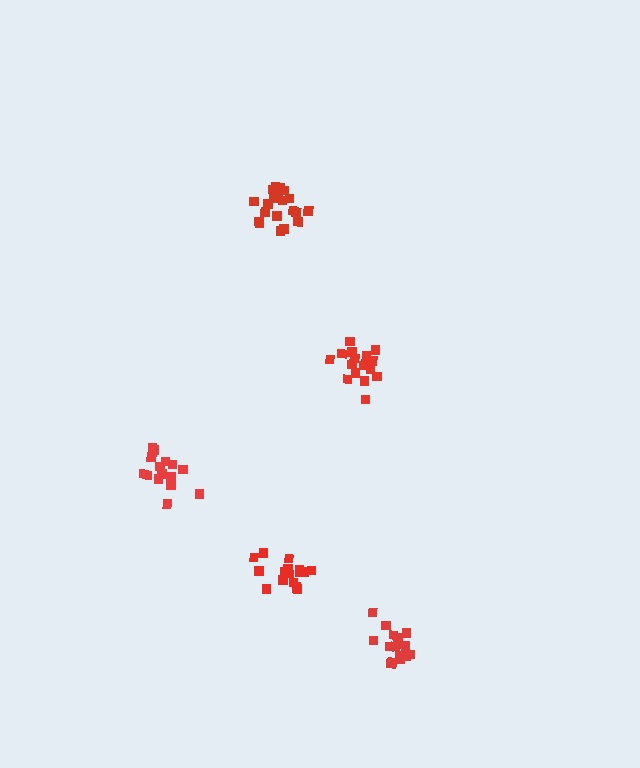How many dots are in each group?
Group 1: 17 dots, Group 2: 20 dots, Group 3: 15 dots, Group 4: 16 dots, Group 5: 17 dots (85 total).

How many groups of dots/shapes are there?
There are 5 groups.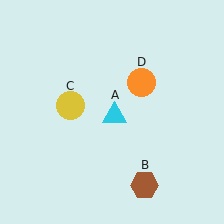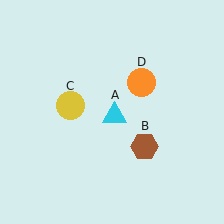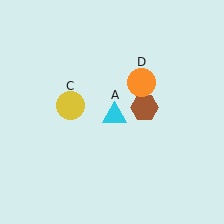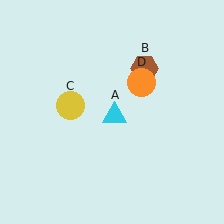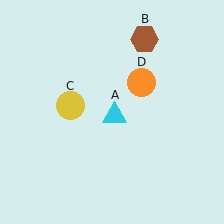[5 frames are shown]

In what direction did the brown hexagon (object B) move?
The brown hexagon (object B) moved up.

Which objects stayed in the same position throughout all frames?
Cyan triangle (object A) and yellow circle (object C) and orange circle (object D) remained stationary.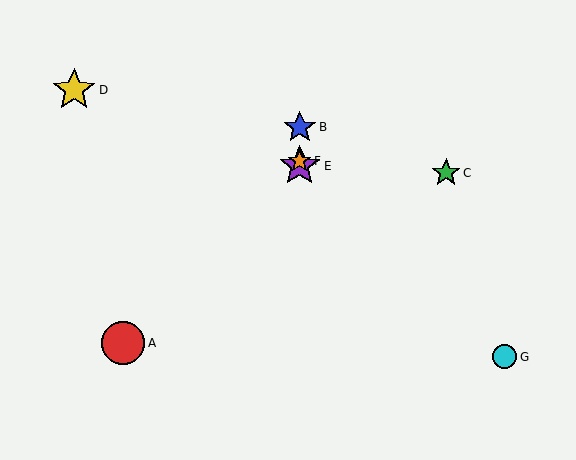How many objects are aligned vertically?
3 objects (B, E, F) are aligned vertically.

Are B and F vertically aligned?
Yes, both are at x≈300.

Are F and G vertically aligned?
No, F is at x≈300 and G is at x≈505.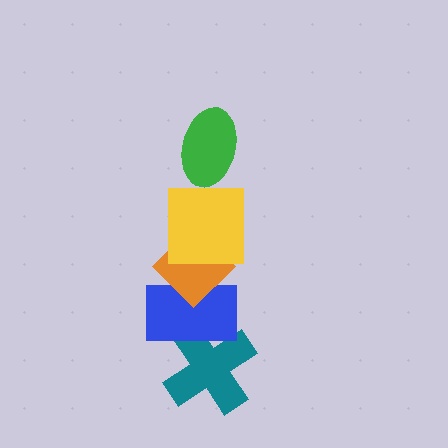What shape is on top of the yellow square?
The green ellipse is on top of the yellow square.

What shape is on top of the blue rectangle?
The orange diamond is on top of the blue rectangle.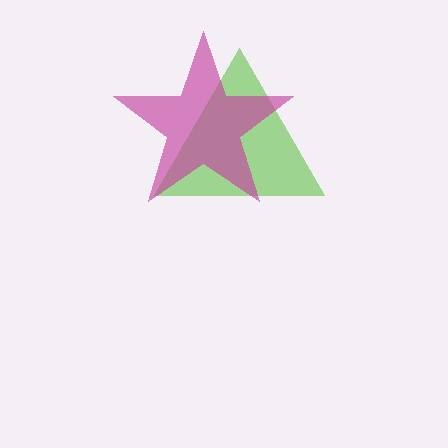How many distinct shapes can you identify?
There are 2 distinct shapes: a lime triangle, a magenta star.